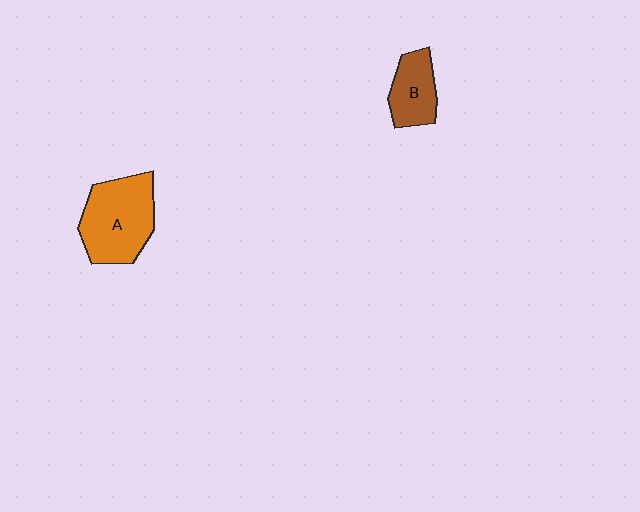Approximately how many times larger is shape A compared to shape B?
Approximately 1.8 times.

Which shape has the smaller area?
Shape B (brown).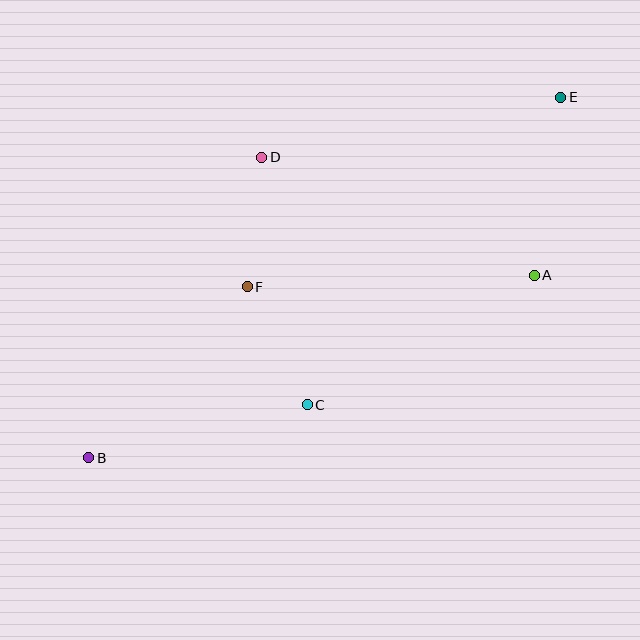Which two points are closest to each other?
Points D and F are closest to each other.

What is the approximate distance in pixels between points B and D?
The distance between B and D is approximately 347 pixels.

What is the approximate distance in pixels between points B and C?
The distance between B and C is approximately 225 pixels.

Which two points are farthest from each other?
Points B and E are farthest from each other.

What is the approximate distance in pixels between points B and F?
The distance between B and F is approximately 233 pixels.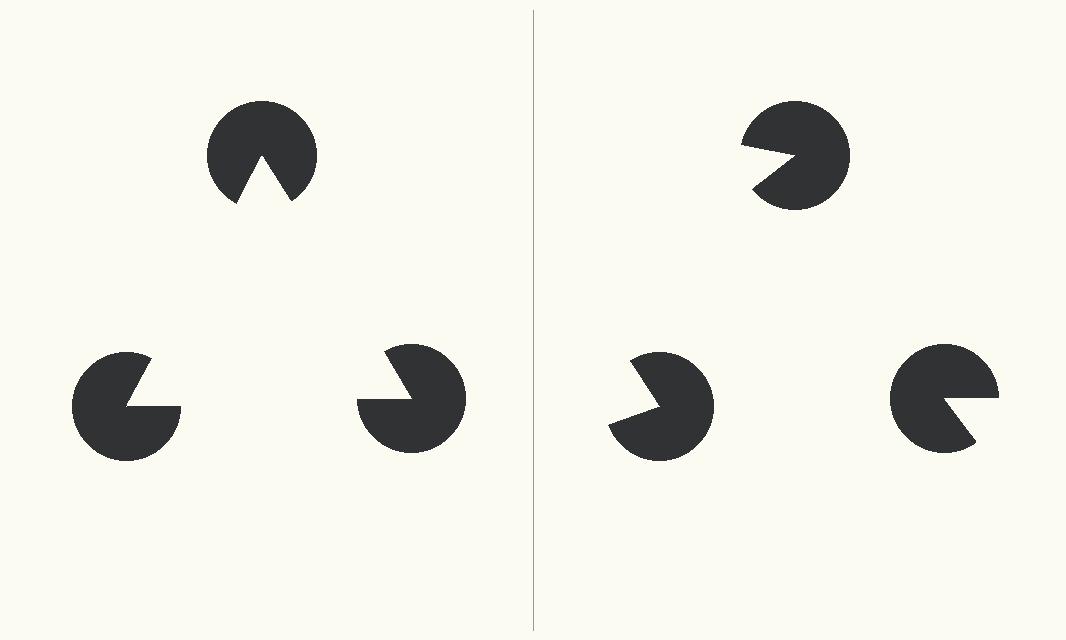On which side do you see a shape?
An illusory triangle appears on the left side. On the right side the wedge cuts are rotated, so no coherent shape forms.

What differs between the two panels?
The pac-man discs are positioned identically on both sides; only the wedge orientations differ. On the left they align to a triangle; on the right they are misaligned.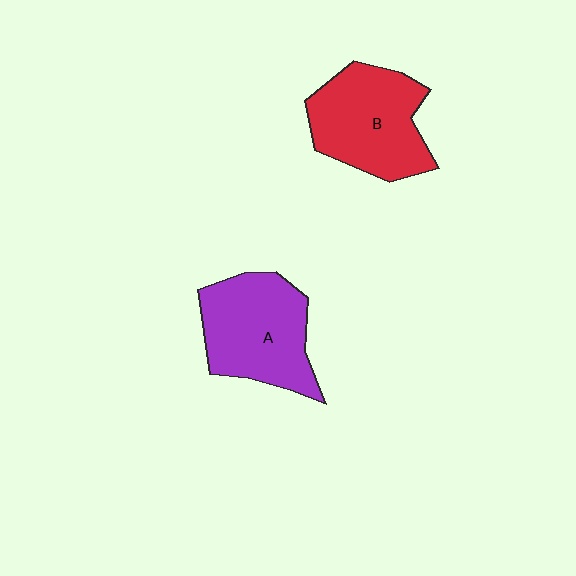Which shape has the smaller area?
Shape B (red).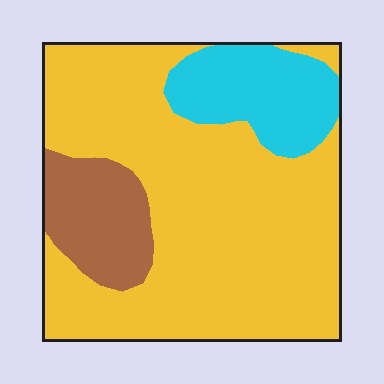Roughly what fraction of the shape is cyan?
Cyan takes up less than a sixth of the shape.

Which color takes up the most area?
Yellow, at roughly 70%.